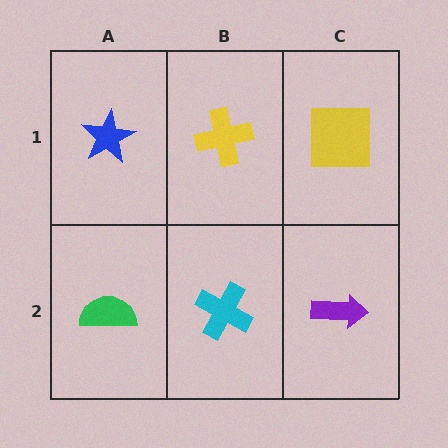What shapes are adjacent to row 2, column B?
A yellow cross (row 1, column B), a green semicircle (row 2, column A), a purple arrow (row 2, column C).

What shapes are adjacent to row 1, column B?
A cyan cross (row 2, column B), a blue star (row 1, column A), a yellow square (row 1, column C).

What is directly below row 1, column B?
A cyan cross.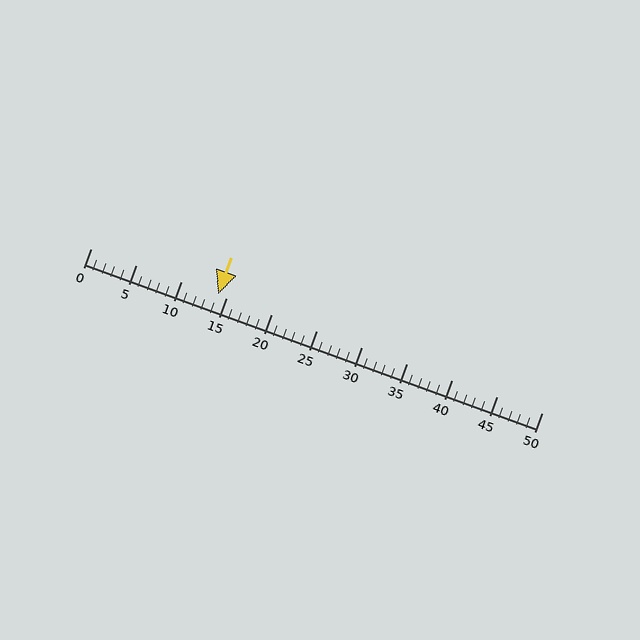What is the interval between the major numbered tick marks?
The major tick marks are spaced 5 units apart.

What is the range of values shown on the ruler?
The ruler shows values from 0 to 50.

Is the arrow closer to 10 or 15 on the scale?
The arrow is closer to 15.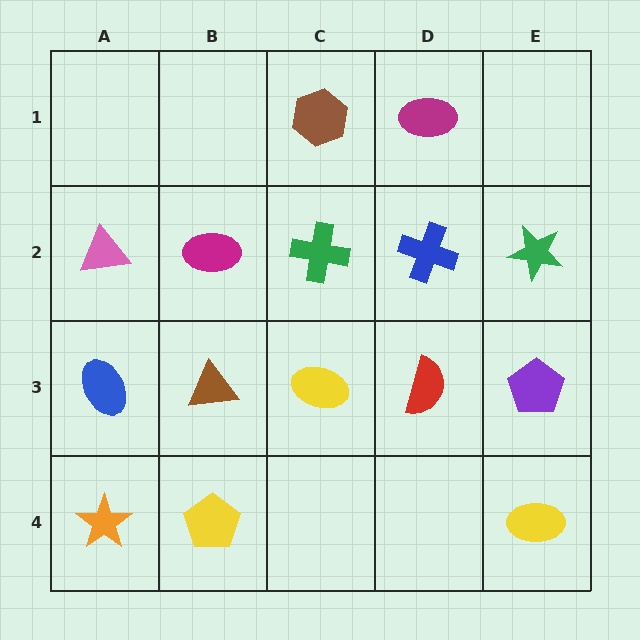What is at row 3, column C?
A yellow ellipse.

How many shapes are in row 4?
3 shapes.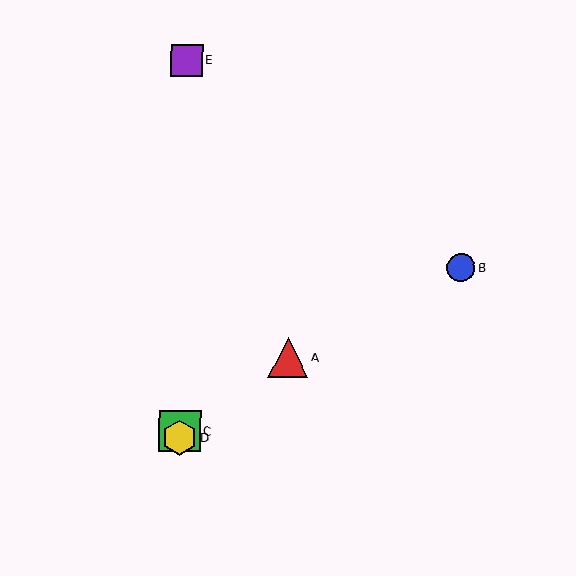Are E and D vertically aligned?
Yes, both are at x≈187.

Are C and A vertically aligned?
No, C is at x≈180 and A is at x≈288.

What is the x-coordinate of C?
Object C is at x≈180.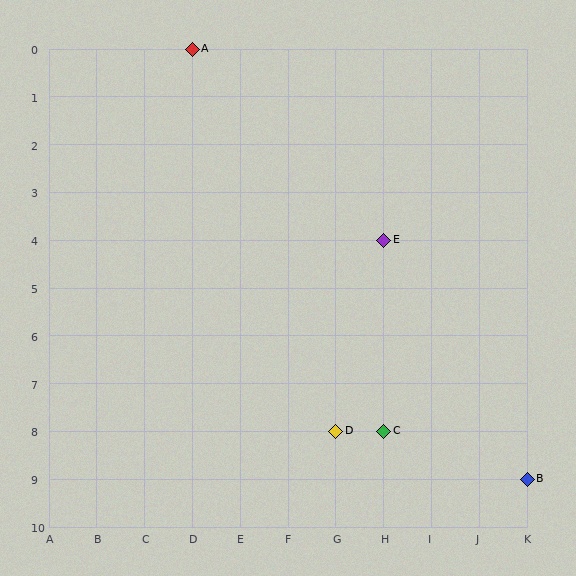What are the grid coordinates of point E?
Point E is at grid coordinates (H, 4).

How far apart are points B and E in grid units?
Points B and E are 3 columns and 5 rows apart (about 5.8 grid units diagonally).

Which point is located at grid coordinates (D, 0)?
Point A is at (D, 0).